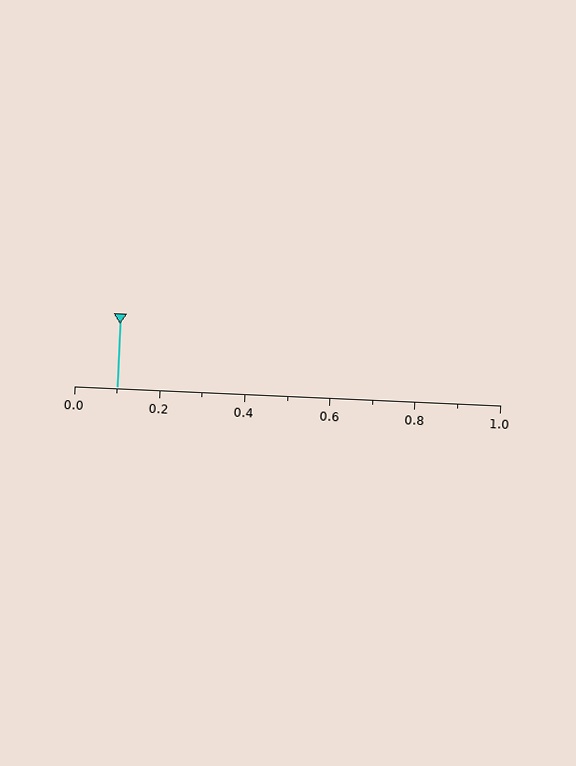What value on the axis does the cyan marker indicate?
The marker indicates approximately 0.1.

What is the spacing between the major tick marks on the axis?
The major ticks are spaced 0.2 apart.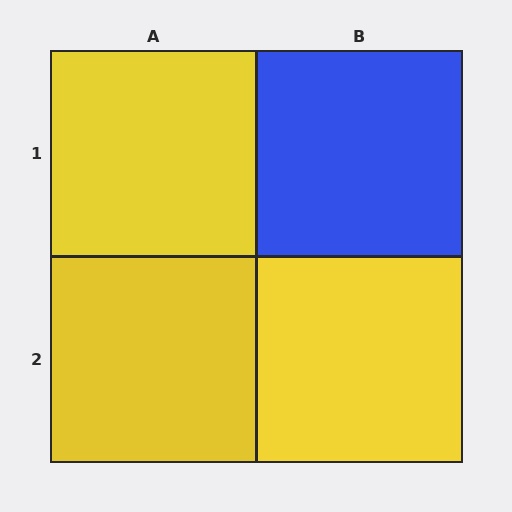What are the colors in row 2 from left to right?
Yellow, yellow.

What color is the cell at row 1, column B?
Blue.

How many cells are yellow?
3 cells are yellow.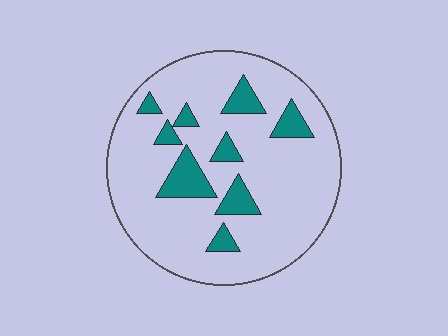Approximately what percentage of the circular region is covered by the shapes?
Approximately 15%.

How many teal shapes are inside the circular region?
9.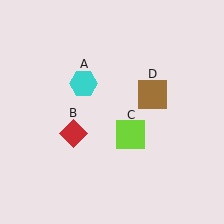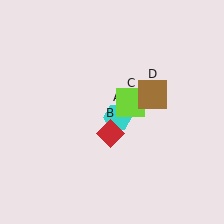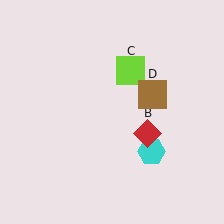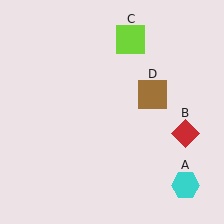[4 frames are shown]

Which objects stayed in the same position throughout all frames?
Brown square (object D) remained stationary.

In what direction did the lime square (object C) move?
The lime square (object C) moved up.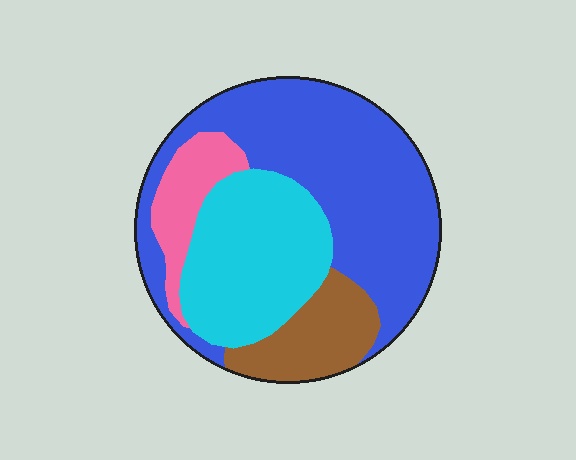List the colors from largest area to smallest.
From largest to smallest: blue, cyan, brown, pink.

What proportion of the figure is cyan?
Cyan takes up about one quarter (1/4) of the figure.